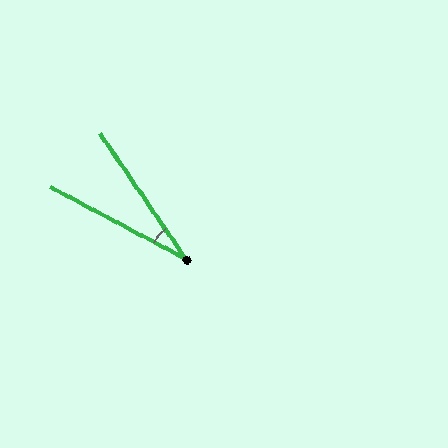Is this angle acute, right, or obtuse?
It is acute.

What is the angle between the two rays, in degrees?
Approximately 28 degrees.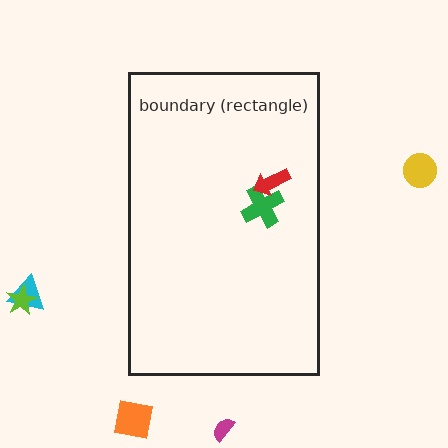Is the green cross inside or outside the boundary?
Inside.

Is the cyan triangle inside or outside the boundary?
Outside.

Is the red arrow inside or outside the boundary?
Inside.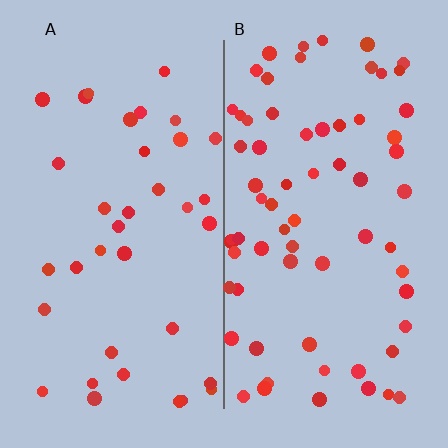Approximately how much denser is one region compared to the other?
Approximately 1.9× — region B over region A.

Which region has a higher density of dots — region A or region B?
B (the right).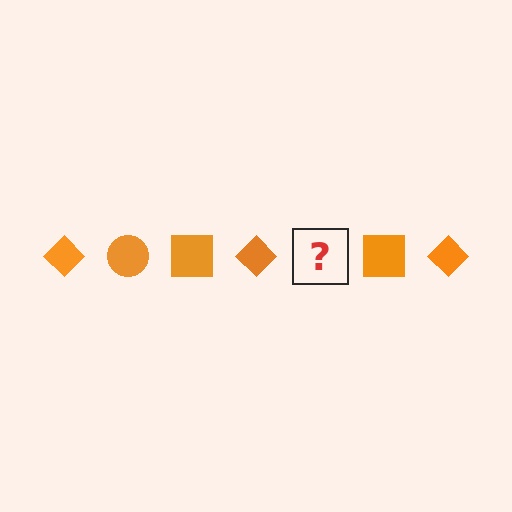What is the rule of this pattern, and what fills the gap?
The rule is that the pattern cycles through diamond, circle, square shapes in orange. The gap should be filled with an orange circle.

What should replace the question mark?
The question mark should be replaced with an orange circle.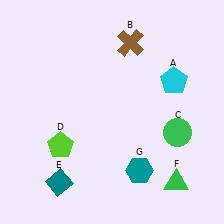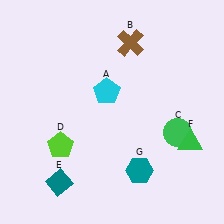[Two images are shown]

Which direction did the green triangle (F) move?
The green triangle (F) moved up.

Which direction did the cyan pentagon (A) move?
The cyan pentagon (A) moved left.